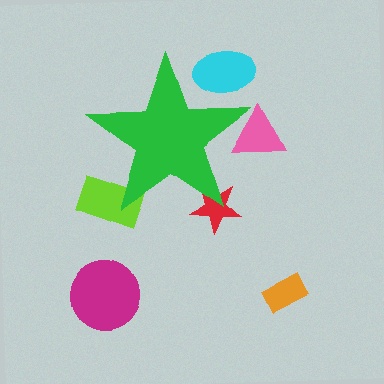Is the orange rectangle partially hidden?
No, the orange rectangle is fully visible.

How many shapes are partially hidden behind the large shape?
4 shapes are partially hidden.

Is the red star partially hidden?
Yes, the red star is partially hidden behind the green star.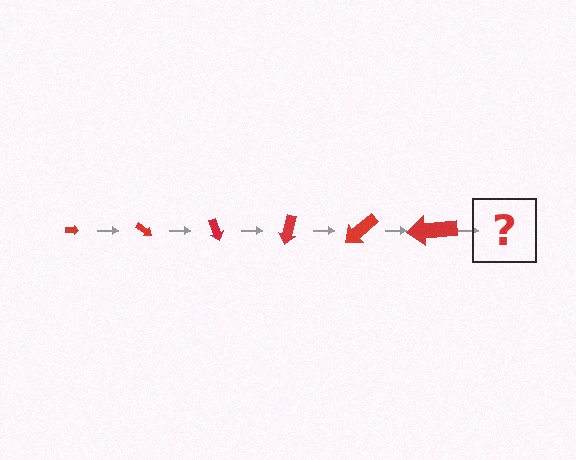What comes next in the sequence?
The next element should be an arrow, larger than the previous one and rotated 210 degrees from the start.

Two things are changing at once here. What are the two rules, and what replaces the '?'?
The two rules are that the arrow grows larger each step and it rotates 35 degrees each step. The '?' should be an arrow, larger than the previous one and rotated 210 degrees from the start.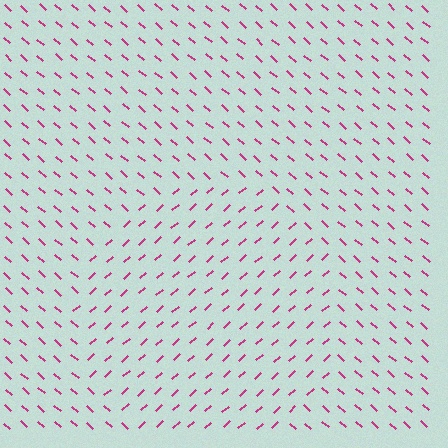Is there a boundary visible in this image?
Yes, there is a texture boundary formed by a change in line orientation.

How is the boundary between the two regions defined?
The boundary is defined purely by a change in line orientation (approximately 83 degrees difference). All lines are the same color and thickness.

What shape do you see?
I see a circle.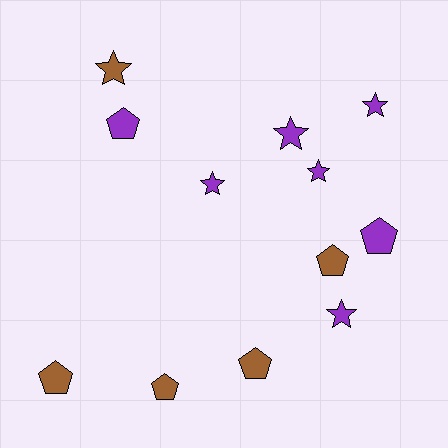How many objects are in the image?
There are 12 objects.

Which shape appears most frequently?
Star, with 6 objects.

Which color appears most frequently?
Purple, with 7 objects.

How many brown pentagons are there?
There are 4 brown pentagons.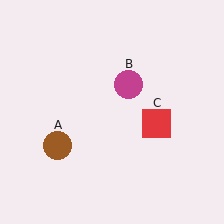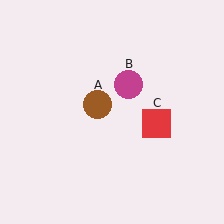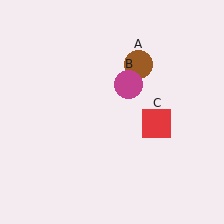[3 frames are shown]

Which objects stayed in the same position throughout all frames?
Magenta circle (object B) and red square (object C) remained stationary.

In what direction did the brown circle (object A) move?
The brown circle (object A) moved up and to the right.